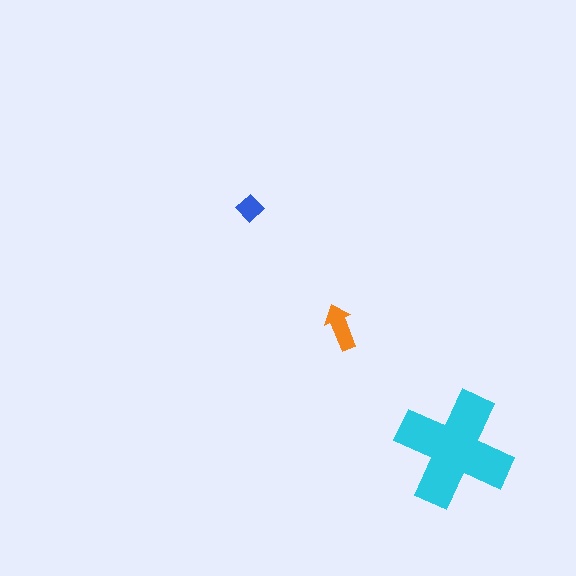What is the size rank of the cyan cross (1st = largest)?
1st.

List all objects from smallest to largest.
The blue diamond, the orange arrow, the cyan cross.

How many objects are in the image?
There are 3 objects in the image.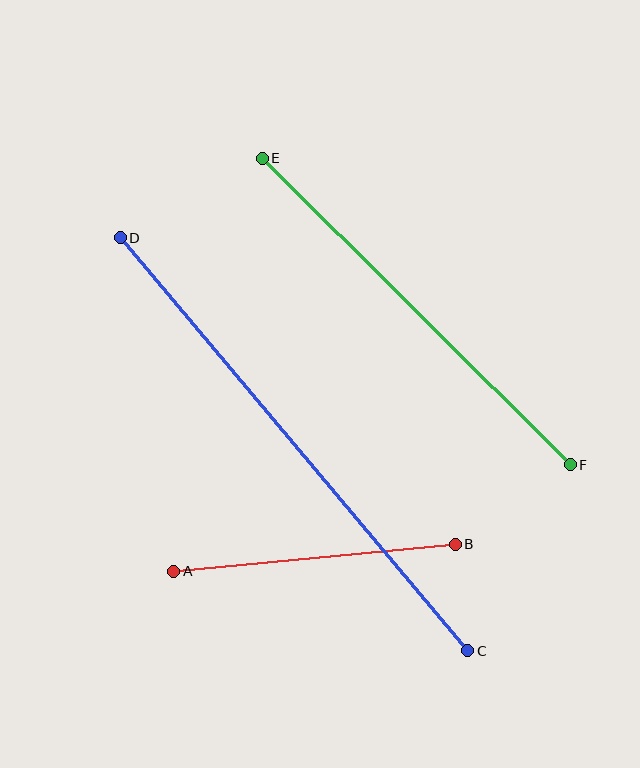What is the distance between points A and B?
The distance is approximately 283 pixels.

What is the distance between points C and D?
The distance is approximately 539 pixels.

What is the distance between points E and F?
The distance is approximately 435 pixels.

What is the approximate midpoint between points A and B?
The midpoint is at approximately (315, 558) pixels.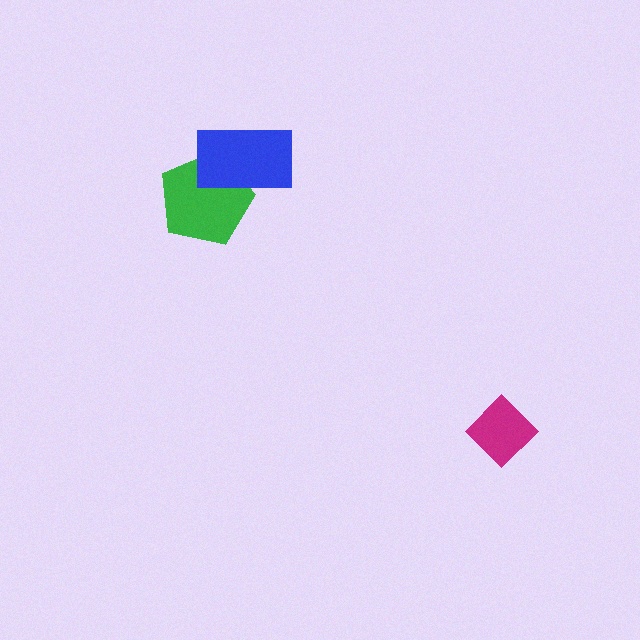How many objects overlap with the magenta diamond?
0 objects overlap with the magenta diamond.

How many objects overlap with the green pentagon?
1 object overlaps with the green pentagon.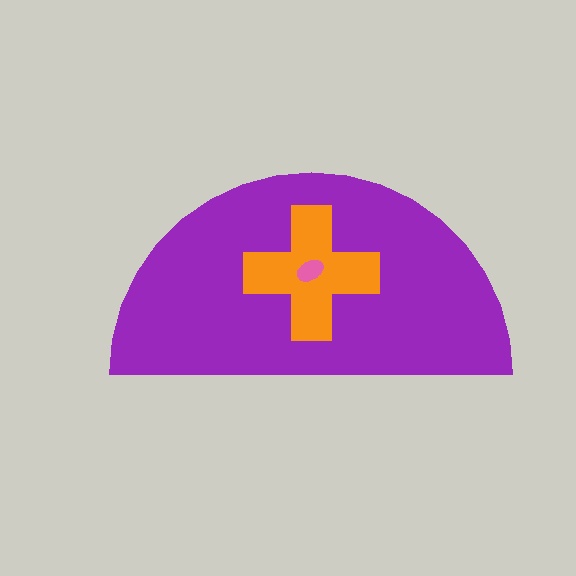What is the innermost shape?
The pink ellipse.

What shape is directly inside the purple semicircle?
The orange cross.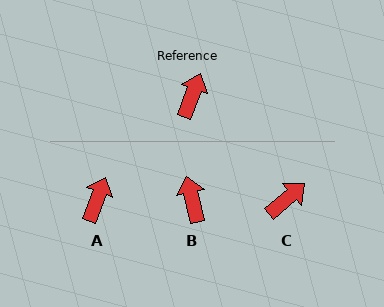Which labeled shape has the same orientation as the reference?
A.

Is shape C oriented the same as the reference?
No, it is off by about 29 degrees.